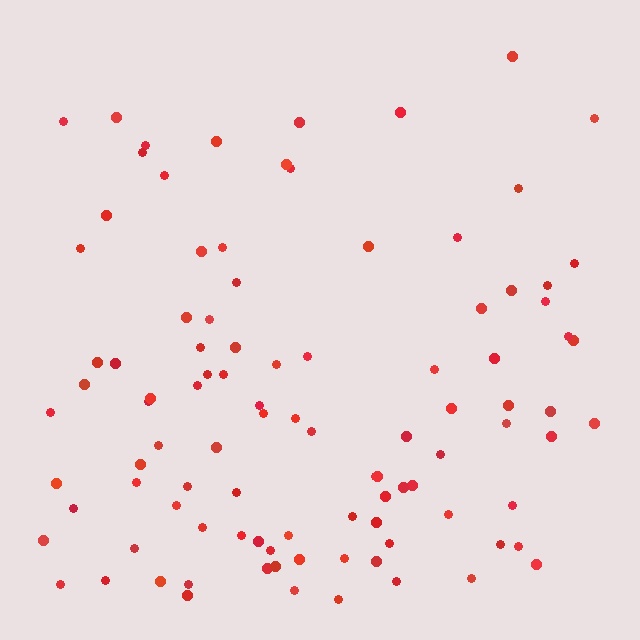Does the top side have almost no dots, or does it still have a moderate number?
Still a moderate number, just noticeably fewer than the bottom.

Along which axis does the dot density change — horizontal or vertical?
Vertical.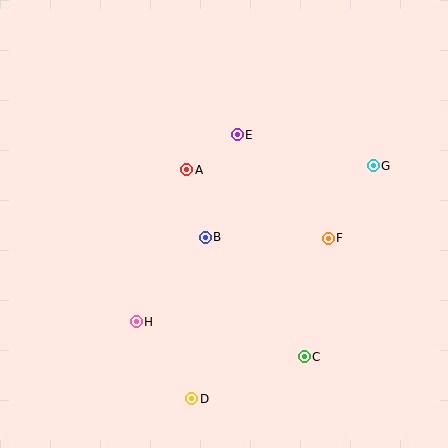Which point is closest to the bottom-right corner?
Point C is closest to the bottom-right corner.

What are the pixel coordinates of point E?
Point E is at (237, 135).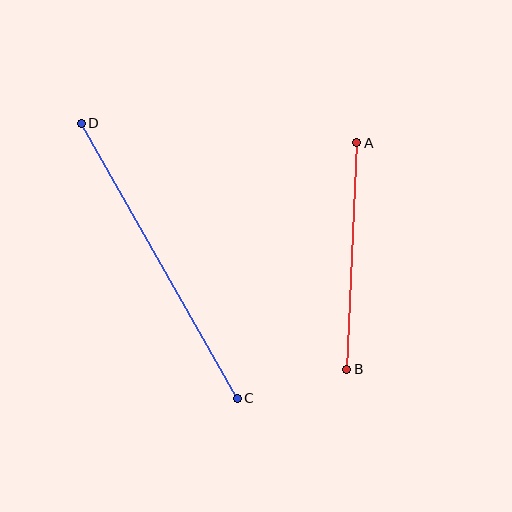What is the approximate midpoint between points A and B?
The midpoint is at approximately (352, 256) pixels.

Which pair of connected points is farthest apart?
Points C and D are farthest apart.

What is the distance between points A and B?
The distance is approximately 227 pixels.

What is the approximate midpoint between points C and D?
The midpoint is at approximately (159, 261) pixels.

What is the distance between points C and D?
The distance is approximately 316 pixels.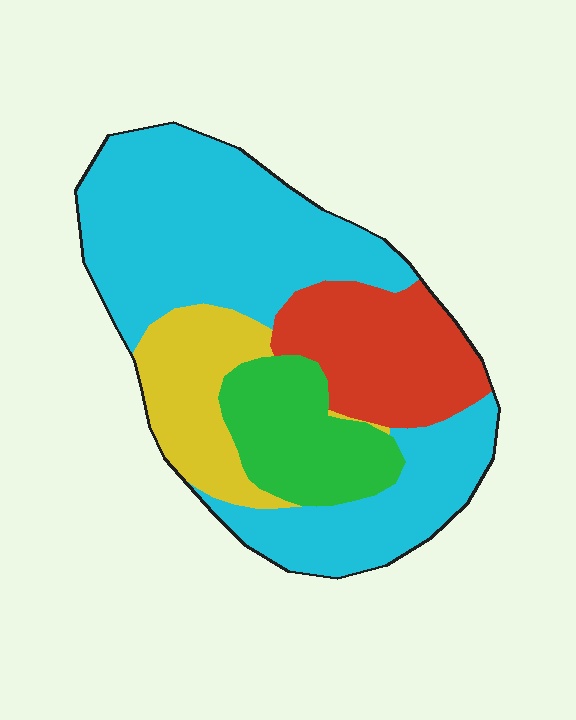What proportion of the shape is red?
Red takes up about one sixth (1/6) of the shape.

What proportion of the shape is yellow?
Yellow covers roughly 15% of the shape.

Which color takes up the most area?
Cyan, at roughly 50%.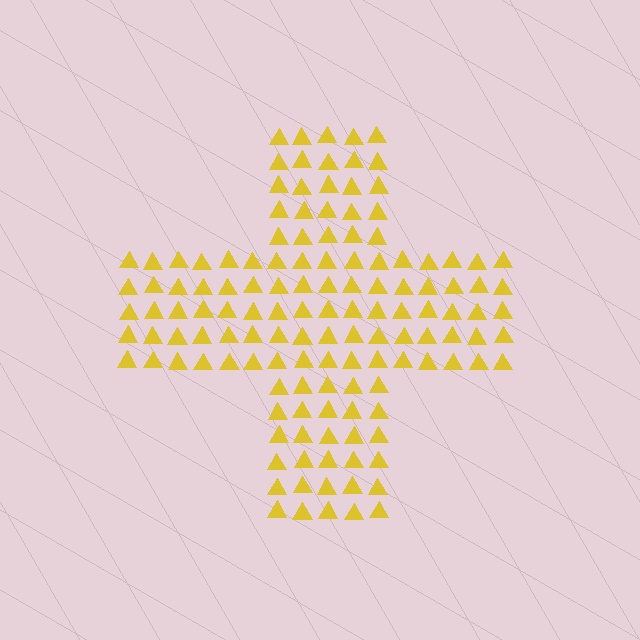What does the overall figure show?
The overall figure shows a cross.